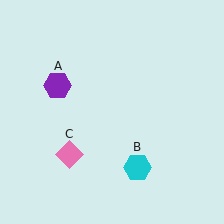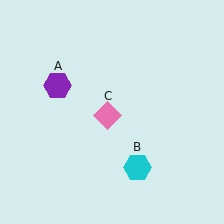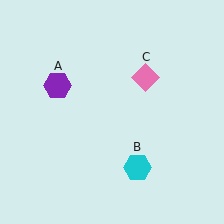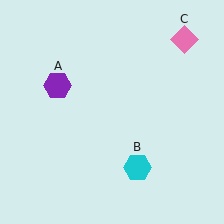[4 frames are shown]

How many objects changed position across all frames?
1 object changed position: pink diamond (object C).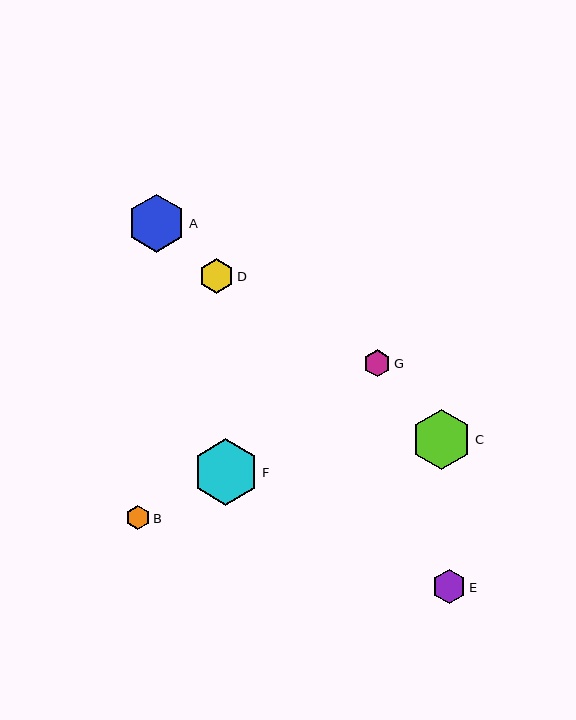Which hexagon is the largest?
Hexagon F is the largest with a size of approximately 66 pixels.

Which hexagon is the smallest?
Hexagon B is the smallest with a size of approximately 24 pixels.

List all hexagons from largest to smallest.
From largest to smallest: F, C, A, D, E, G, B.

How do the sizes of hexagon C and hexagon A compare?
Hexagon C and hexagon A are approximately the same size.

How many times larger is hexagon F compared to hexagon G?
Hexagon F is approximately 2.4 times the size of hexagon G.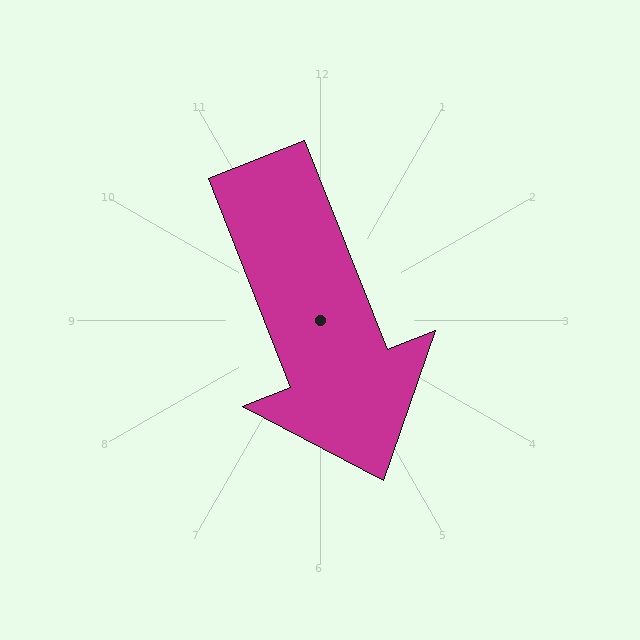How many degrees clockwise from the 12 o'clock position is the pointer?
Approximately 158 degrees.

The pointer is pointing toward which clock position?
Roughly 5 o'clock.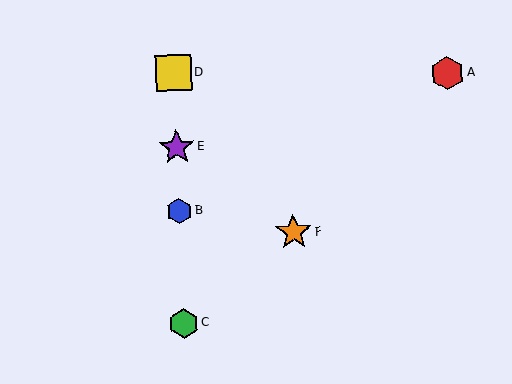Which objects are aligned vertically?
Objects B, C, D, E are aligned vertically.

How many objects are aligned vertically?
4 objects (B, C, D, E) are aligned vertically.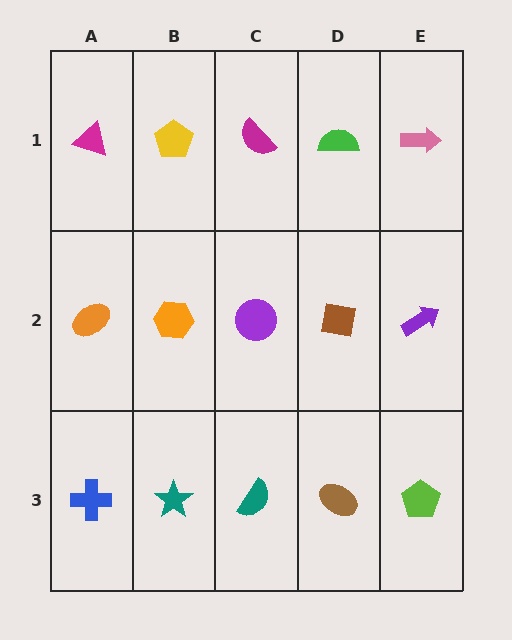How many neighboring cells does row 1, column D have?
3.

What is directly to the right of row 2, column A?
An orange hexagon.